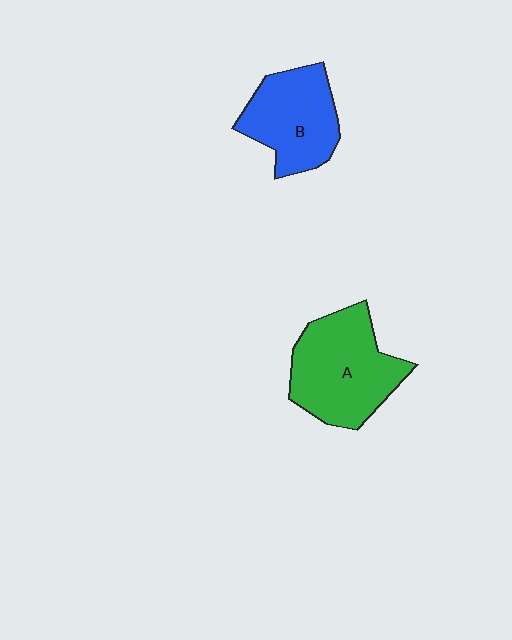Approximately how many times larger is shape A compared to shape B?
Approximately 1.3 times.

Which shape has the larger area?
Shape A (green).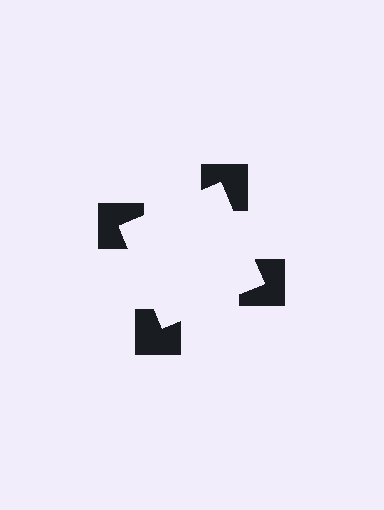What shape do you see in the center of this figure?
An illusory square — its edges are inferred from the aligned wedge cuts in the notched squares, not physically drawn.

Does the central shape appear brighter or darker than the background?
It typically appears slightly brighter than the background, even though no actual brightness change is drawn.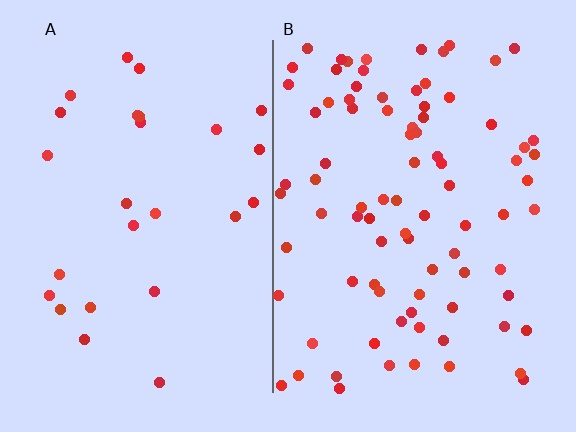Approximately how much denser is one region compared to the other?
Approximately 3.2× — region B over region A.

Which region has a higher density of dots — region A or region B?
B (the right).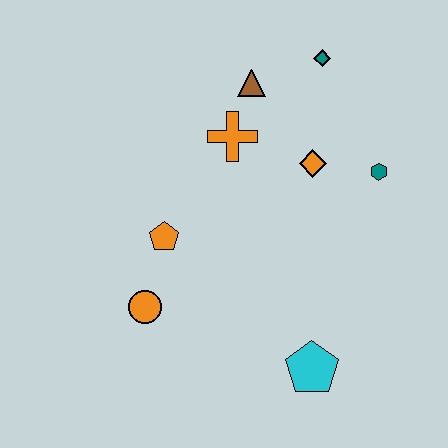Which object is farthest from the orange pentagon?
The teal diamond is farthest from the orange pentagon.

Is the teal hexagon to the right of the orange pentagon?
Yes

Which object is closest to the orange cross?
The brown triangle is closest to the orange cross.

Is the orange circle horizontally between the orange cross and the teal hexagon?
No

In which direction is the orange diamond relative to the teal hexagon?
The orange diamond is to the left of the teal hexagon.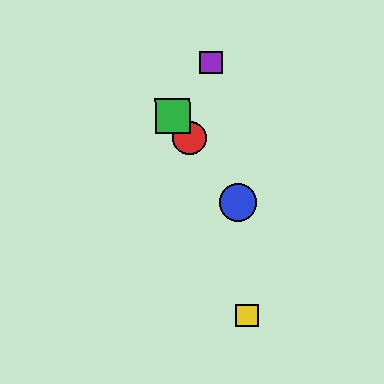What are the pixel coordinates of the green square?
The green square is at (173, 116).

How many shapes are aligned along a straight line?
3 shapes (the red circle, the blue circle, the green square) are aligned along a straight line.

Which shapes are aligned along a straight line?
The red circle, the blue circle, the green square are aligned along a straight line.